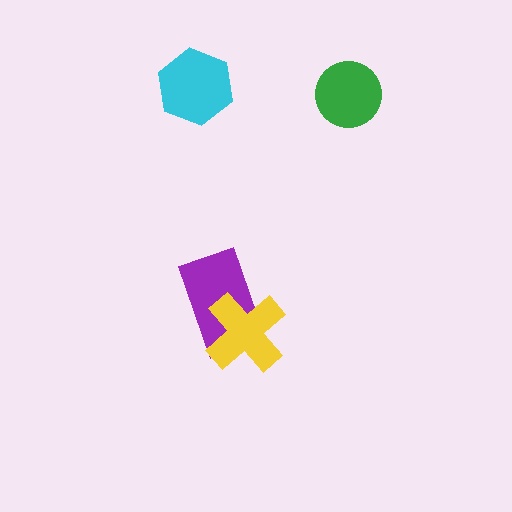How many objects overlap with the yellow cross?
1 object overlaps with the yellow cross.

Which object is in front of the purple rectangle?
The yellow cross is in front of the purple rectangle.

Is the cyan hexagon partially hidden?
No, no other shape covers it.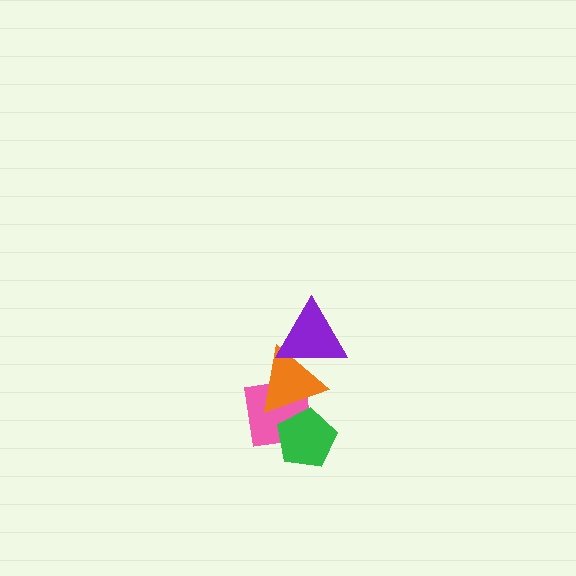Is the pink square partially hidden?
Yes, it is partially covered by another shape.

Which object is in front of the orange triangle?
The purple triangle is in front of the orange triangle.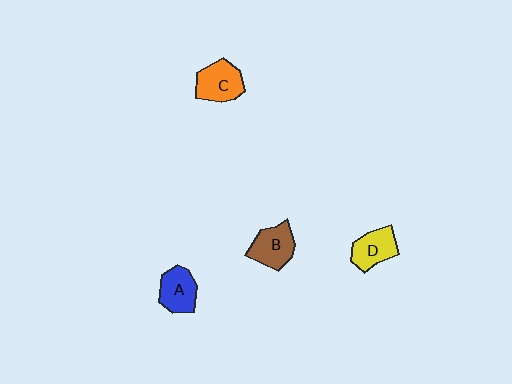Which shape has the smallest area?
Shape A (blue).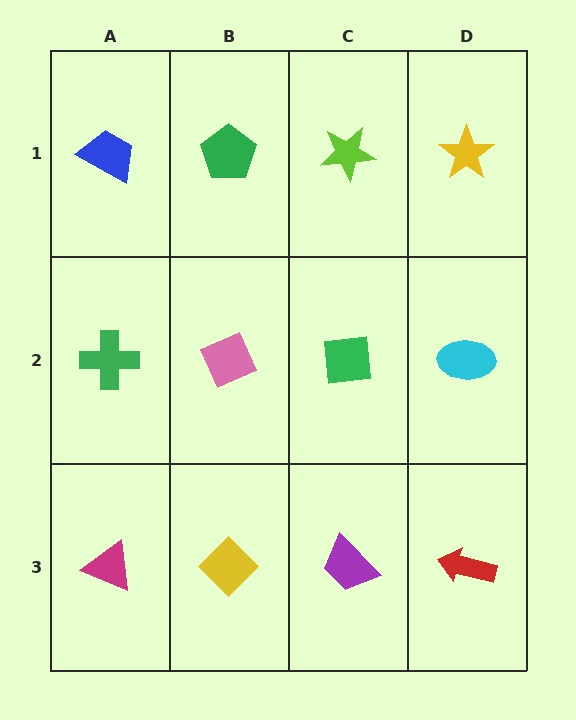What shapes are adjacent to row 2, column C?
A lime star (row 1, column C), a purple trapezoid (row 3, column C), a pink diamond (row 2, column B), a cyan ellipse (row 2, column D).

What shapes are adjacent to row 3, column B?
A pink diamond (row 2, column B), a magenta triangle (row 3, column A), a purple trapezoid (row 3, column C).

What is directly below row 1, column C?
A green square.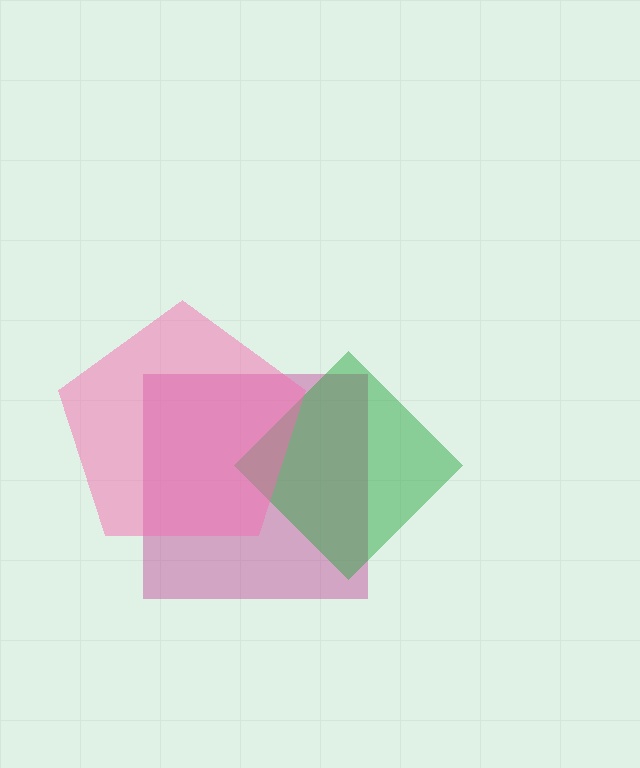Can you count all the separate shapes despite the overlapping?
Yes, there are 3 separate shapes.